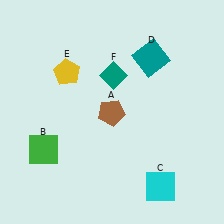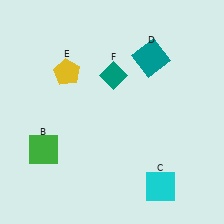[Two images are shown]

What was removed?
The brown pentagon (A) was removed in Image 2.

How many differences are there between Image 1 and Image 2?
There is 1 difference between the two images.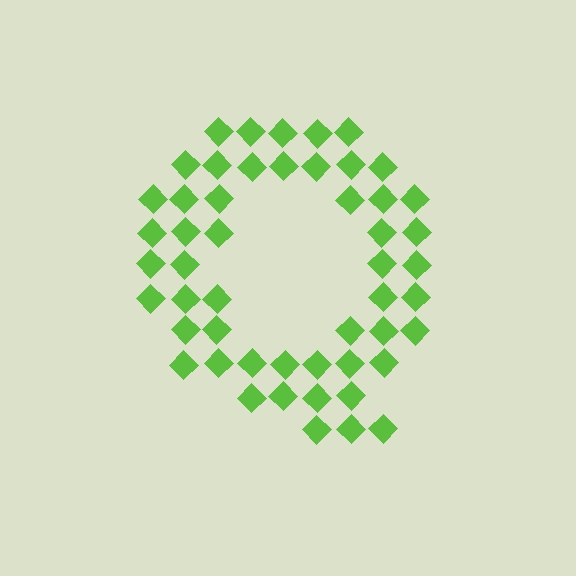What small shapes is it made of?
It is made of small diamonds.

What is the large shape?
The large shape is the letter Q.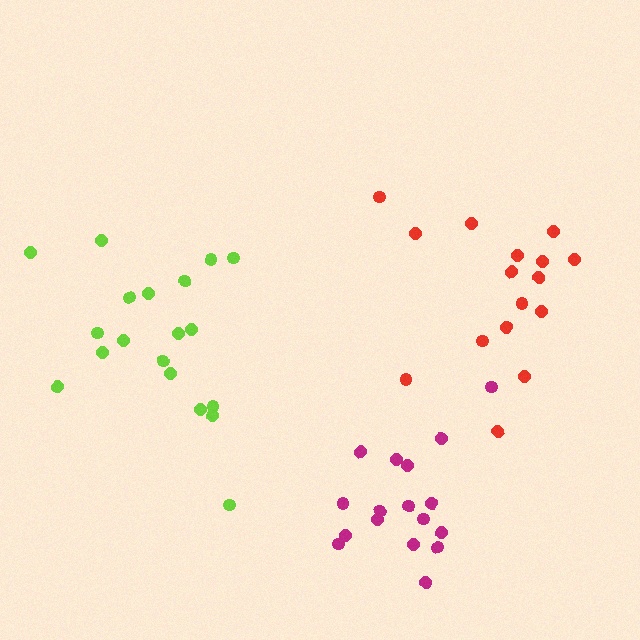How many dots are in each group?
Group 1: 17 dots, Group 2: 19 dots, Group 3: 16 dots (52 total).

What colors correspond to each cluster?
The clusters are colored: magenta, lime, red.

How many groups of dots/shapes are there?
There are 3 groups.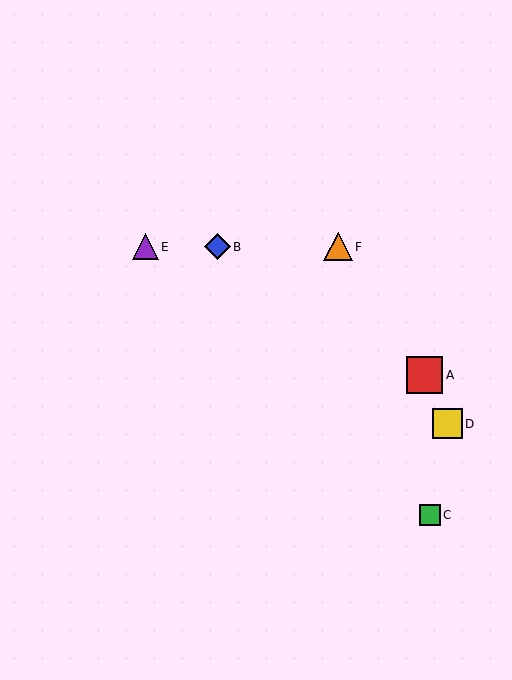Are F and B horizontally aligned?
Yes, both are at y≈247.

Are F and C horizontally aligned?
No, F is at y≈247 and C is at y≈515.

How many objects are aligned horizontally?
3 objects (B, E, F) are aligned horizontally.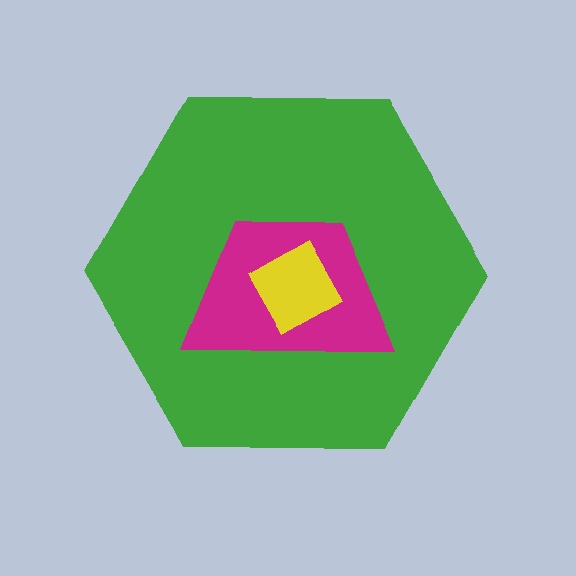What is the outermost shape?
The green hexagon.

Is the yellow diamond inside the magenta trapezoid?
Yes.